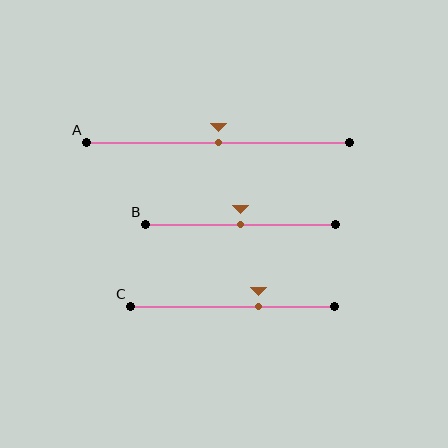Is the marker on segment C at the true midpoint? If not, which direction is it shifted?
No, the marker on segment C is shifted to the right by about 13% of the segment length.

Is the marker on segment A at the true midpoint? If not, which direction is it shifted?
Yes, the marker on segment A is at the true midpoint.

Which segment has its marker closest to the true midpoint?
Segment A has its marker closest to the true midpoint.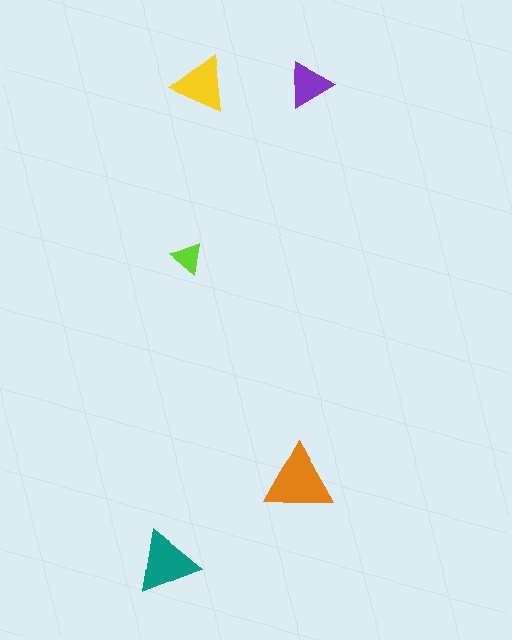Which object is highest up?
The purple triangle is topmost.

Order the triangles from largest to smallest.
the orange one, the teal one, the yellow one, the purple one, the lime one.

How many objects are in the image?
There are 5 objects in the image.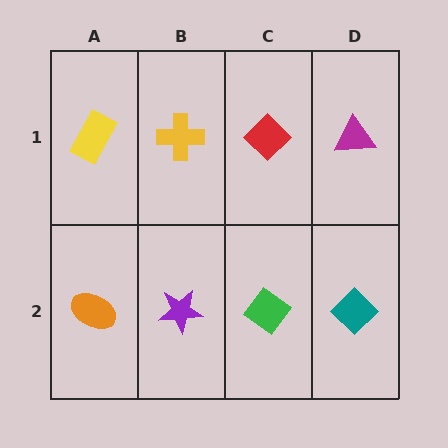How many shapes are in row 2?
4 shapes.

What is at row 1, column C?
A red diamond.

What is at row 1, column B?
A yellow cross.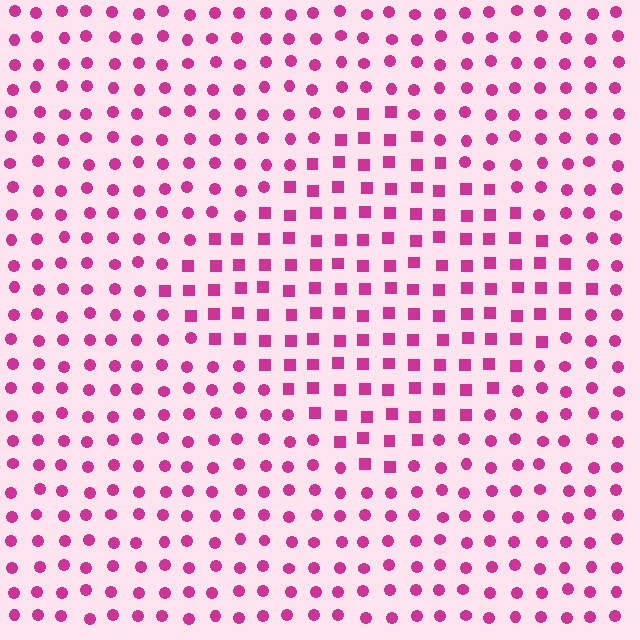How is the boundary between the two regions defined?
The boundary is defined by a change in element shape: squares inside vs. circles outside. All elements share the same color and spacing.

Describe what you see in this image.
The image is filled with small magenta elements arranged in a uniform grid. A diamond-shaped region contains squares, while the surrounding area contains circles. The boundary is defined purely by the change in element shape.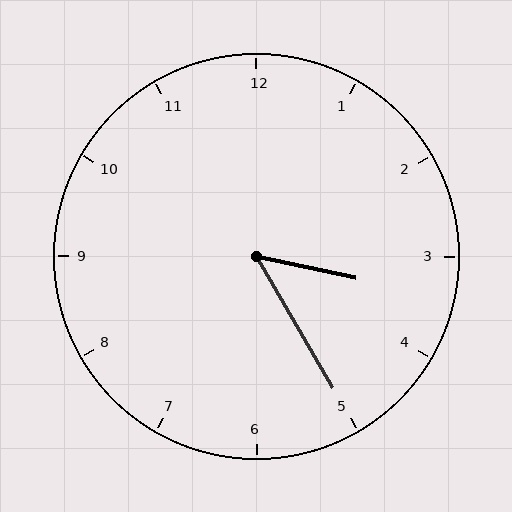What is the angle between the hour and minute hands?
Approximately 48 degrees.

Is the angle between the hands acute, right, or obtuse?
It is acute.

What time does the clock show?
3:25.